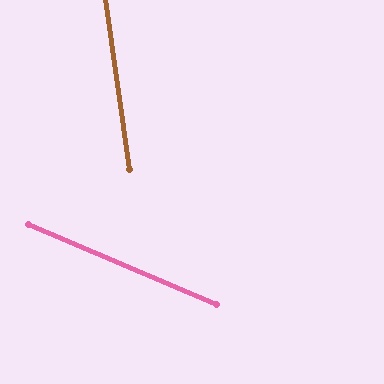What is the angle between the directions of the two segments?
Approximately 59 degrees.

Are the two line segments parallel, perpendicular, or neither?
Neither parallel nor perpendicular — they differ by about 59°.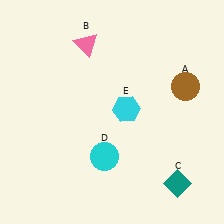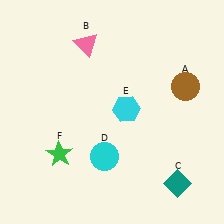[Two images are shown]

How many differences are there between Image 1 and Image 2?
There is 1 difference between the two images.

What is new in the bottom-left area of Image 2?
A green star (F) was added in the bottom-left area of Image 2.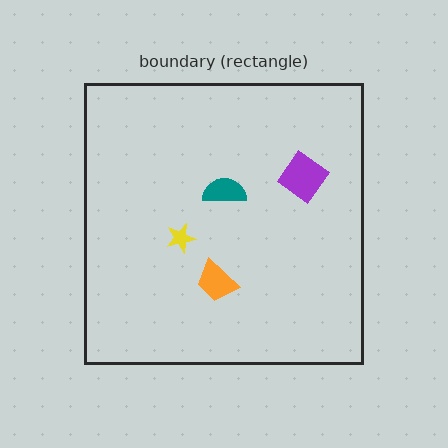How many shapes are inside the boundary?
4 inside, 0 outside.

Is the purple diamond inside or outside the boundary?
Inside.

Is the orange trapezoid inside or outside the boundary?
Inside.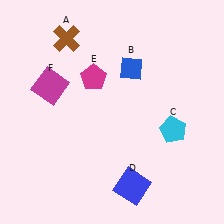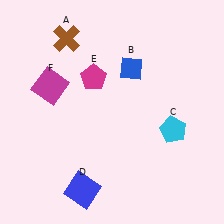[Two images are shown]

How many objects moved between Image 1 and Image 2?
1 object moved between the two images.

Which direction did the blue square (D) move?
The blue square (D) moved left.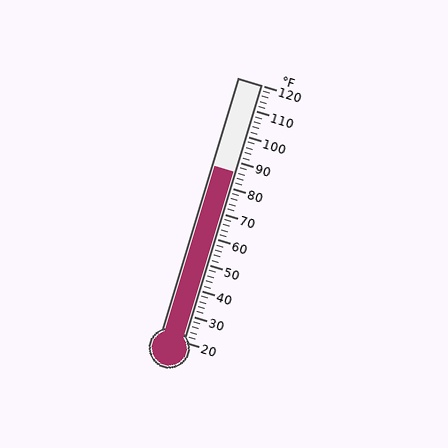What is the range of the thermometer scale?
The thermometer scale ranges from 20°F to 120°F.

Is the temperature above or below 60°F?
The temperature is above 60°F.